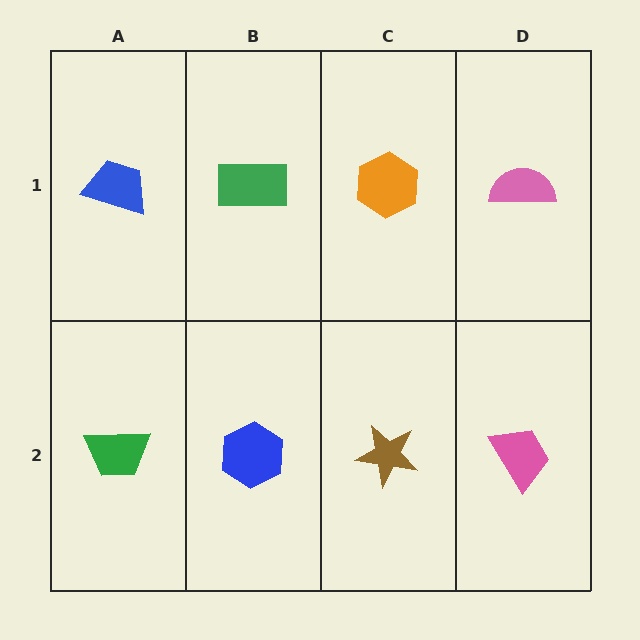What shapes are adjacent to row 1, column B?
A blue hexagon (row 2, column B), a blue trapezoid (row 1, column A), an orange hexagon (row 1, column C).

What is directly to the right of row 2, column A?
A blue hexagon.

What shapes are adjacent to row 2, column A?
A blue trapezoid (row 1, column A), a blue hexagon (row 2, column B).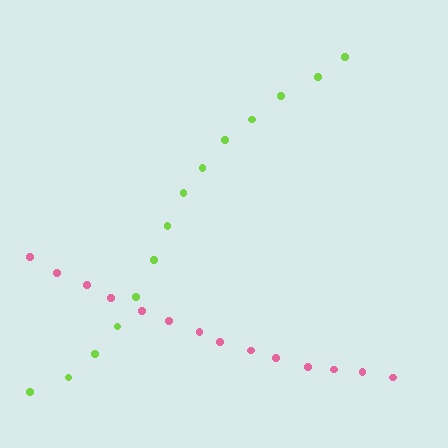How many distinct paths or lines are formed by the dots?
There are 2 distinct paths.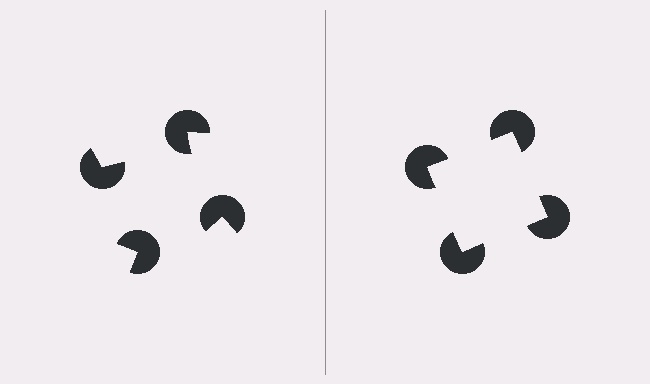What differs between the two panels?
The pac-man discs are positioned identically on both sides; only the wedge orientations differ. On the right they align to a square; on the left they are misaligned.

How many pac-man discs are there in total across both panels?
8 — 4 on each side.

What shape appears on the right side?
An illusory square.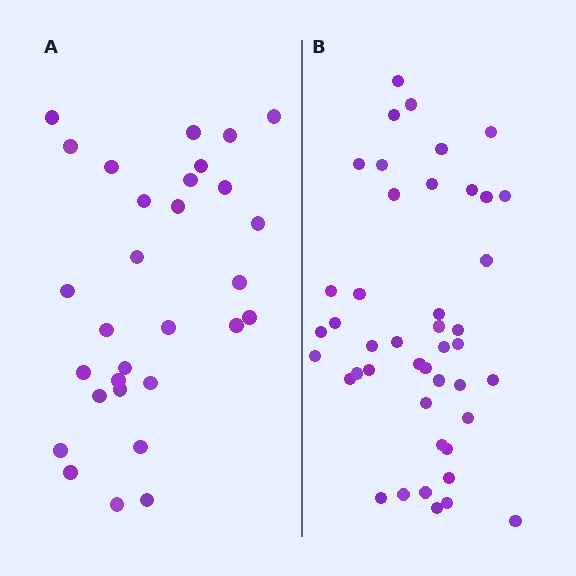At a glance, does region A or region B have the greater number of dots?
Region B (the right region) has more dots.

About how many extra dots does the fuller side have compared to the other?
Region B has approximately 15 more dots than region A.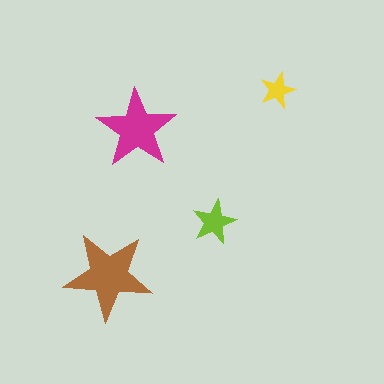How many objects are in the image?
There are 4 objects in the image.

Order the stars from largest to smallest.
the brown one, the magenta one, the lime one, the yellow one.